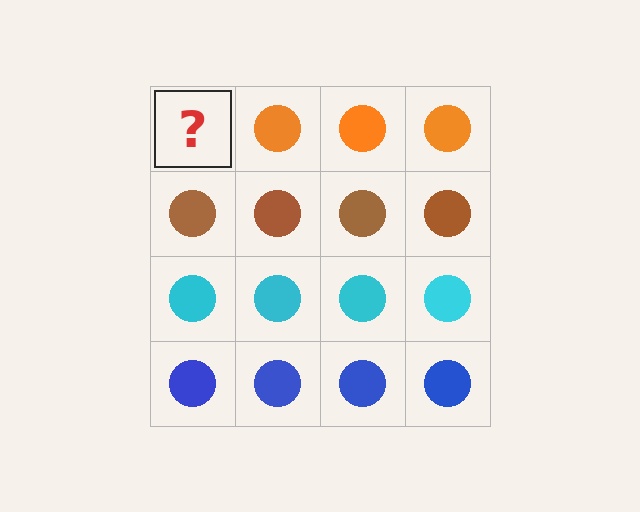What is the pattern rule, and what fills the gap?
The rule is that each row has a consistent color. The gap should be filled with an orange circle.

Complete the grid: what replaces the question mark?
The question mark should be replaced with an orange circle.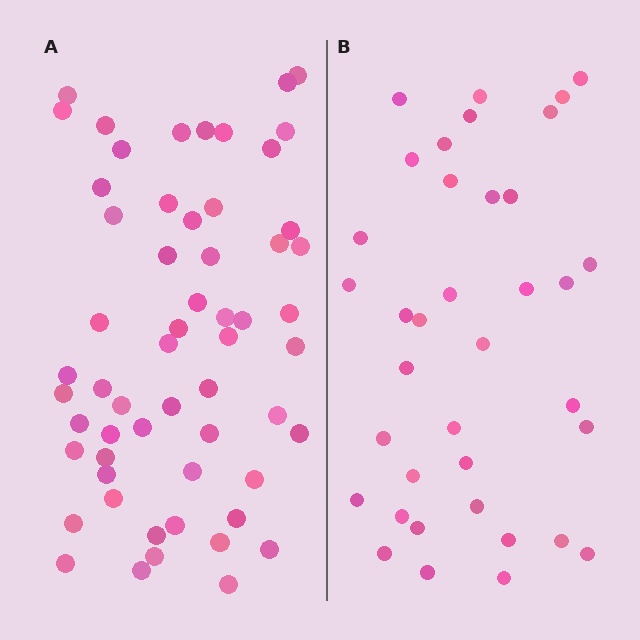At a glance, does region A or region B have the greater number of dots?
Region A (the left region) has more dots.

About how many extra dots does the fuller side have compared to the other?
Region A has approximately 20 more dots than region B.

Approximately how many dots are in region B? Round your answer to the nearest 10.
About 40 dots. (The exact count is 37, which rounds to 40.)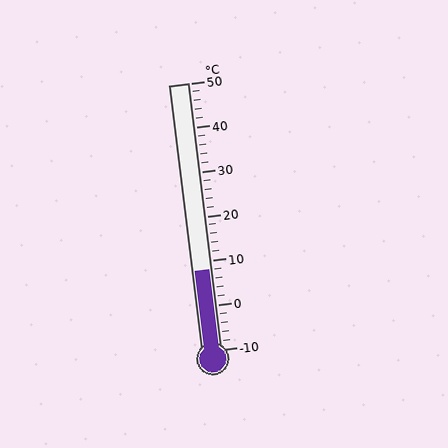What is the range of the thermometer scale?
The thermometer scale ranges from -10°C to 50°C.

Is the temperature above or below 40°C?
The temperature is below 40°C.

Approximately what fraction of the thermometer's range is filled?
The thermometer is filled to approximately 30% of its range.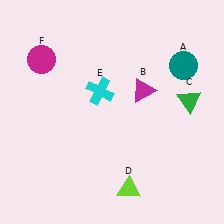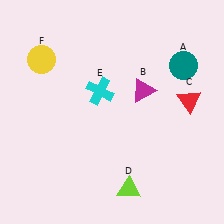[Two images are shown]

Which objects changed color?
C changed from green to red. F changed from magenta to yellow.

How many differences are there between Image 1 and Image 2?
There are 2 differences between the two images.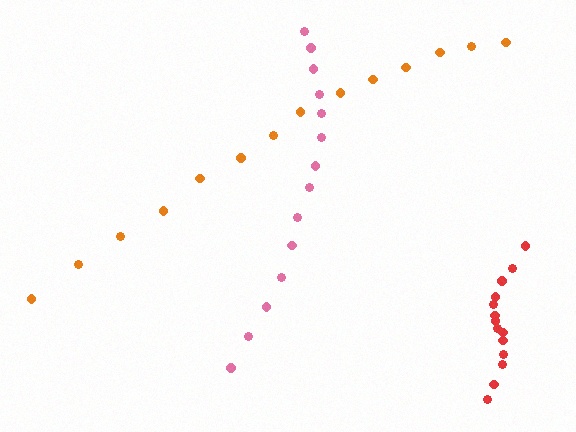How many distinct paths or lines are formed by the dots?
There are 3 distinct paths.